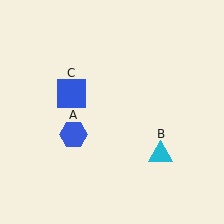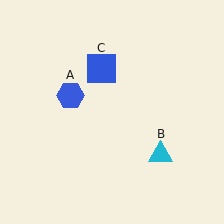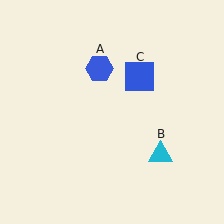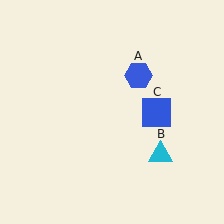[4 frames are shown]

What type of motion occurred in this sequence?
The blue hexagon (object A), blue square (object C) rotated clockwise around the center of the scene.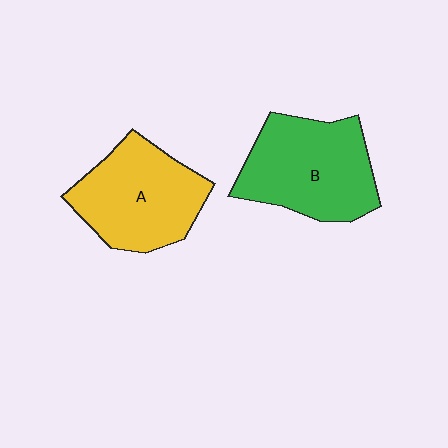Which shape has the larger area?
Shape B (green).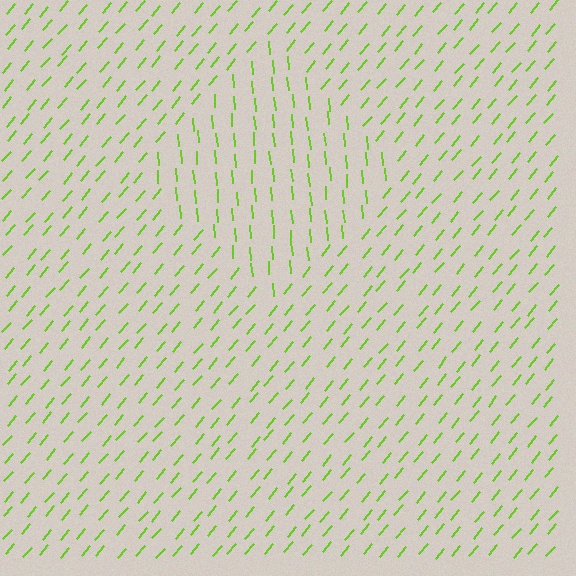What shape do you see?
I see a diamond.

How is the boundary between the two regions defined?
The boundary is defined purely by a change in line orientation (approximately 45 degrees difference). All lines are the same color and thickness.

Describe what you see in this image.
The image is filled with small lime line segments. A diamond region in the image has lines oriented differently from the surrounding lines, creating a visible texture boundary.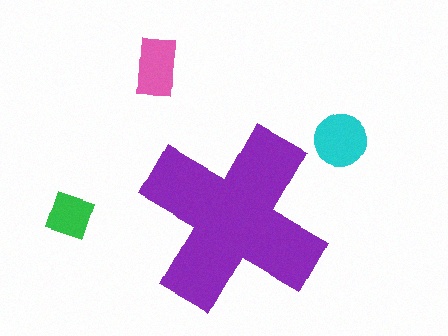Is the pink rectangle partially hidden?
No, the pink rectangle is fully visible.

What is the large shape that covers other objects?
A purple cross.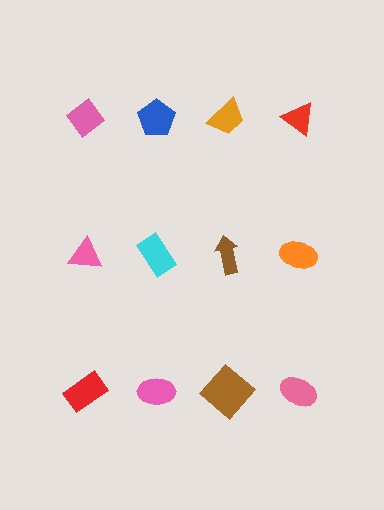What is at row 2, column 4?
An orange ellipse.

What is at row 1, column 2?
A blue pentagon.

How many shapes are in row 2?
4 shapes.